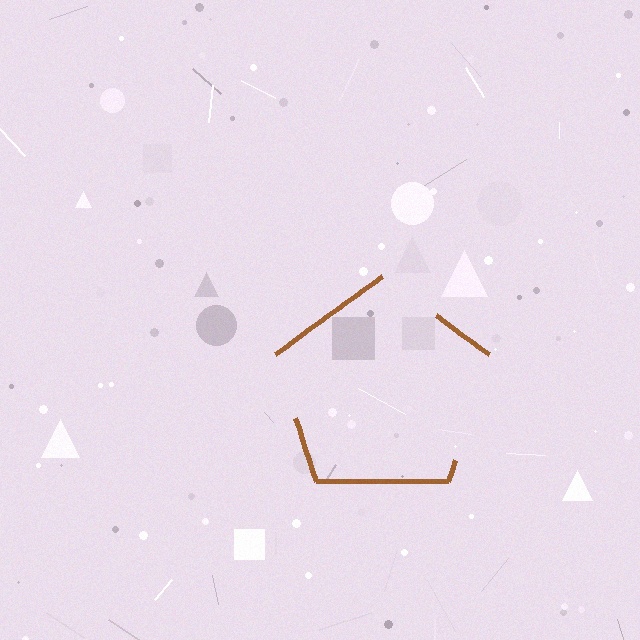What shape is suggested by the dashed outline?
The dashed outline suggests a pentagon.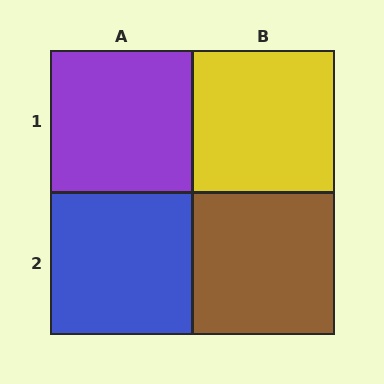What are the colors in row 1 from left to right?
Purple, yellow.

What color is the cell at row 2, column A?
Blue.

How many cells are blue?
1 cell is blue.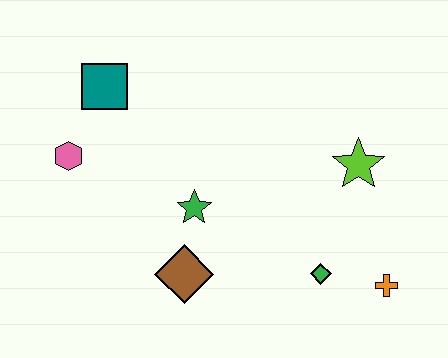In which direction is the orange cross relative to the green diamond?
The orange cross is to the right of the green diamond.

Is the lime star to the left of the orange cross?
Yes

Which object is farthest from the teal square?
The orange cross is farthest from the teal square.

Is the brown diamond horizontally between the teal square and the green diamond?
Yes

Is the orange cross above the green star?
No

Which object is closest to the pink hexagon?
The teal square is closest to the pink hexagon.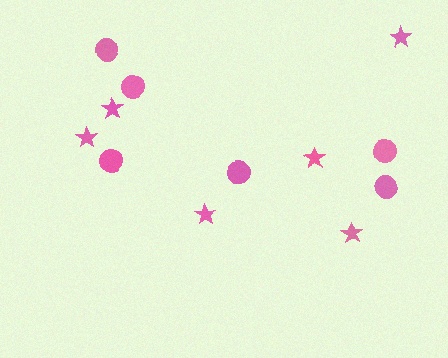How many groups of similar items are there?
There are 2 groups: one group of circles (6) and one group of stars (6).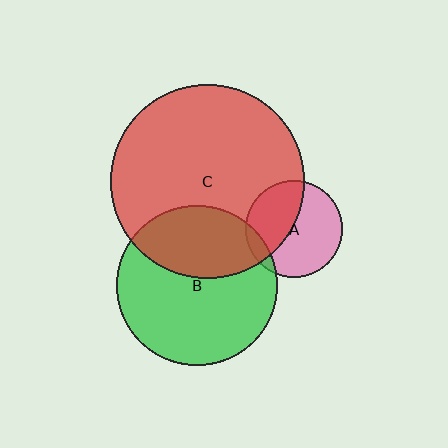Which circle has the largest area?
Circle C (red).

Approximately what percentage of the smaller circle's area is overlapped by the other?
Approximately 40%.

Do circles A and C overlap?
Yes.